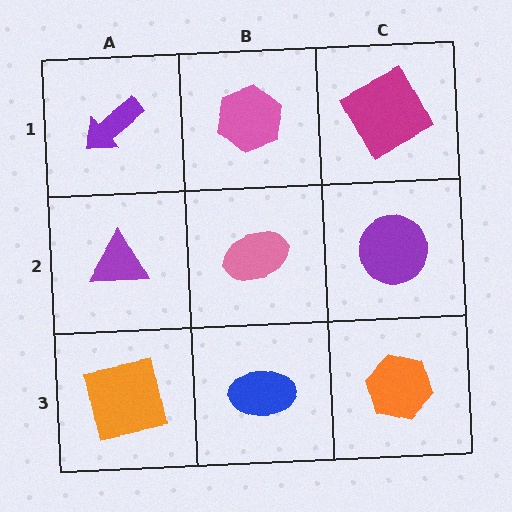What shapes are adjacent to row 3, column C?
A purple circle (row 2, column C), a blue ellipse (row 3, column B).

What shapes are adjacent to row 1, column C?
A purple circle (row 2, column C), a pink hexagon (row 1, column B).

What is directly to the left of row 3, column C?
A blue ellipse.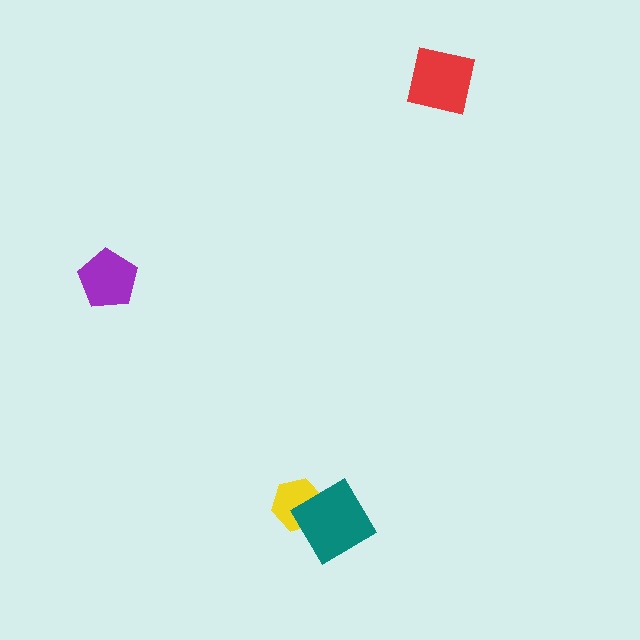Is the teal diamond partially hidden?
No, no other shape covers it.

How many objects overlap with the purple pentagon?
0 objects overlap with the purple pentagon.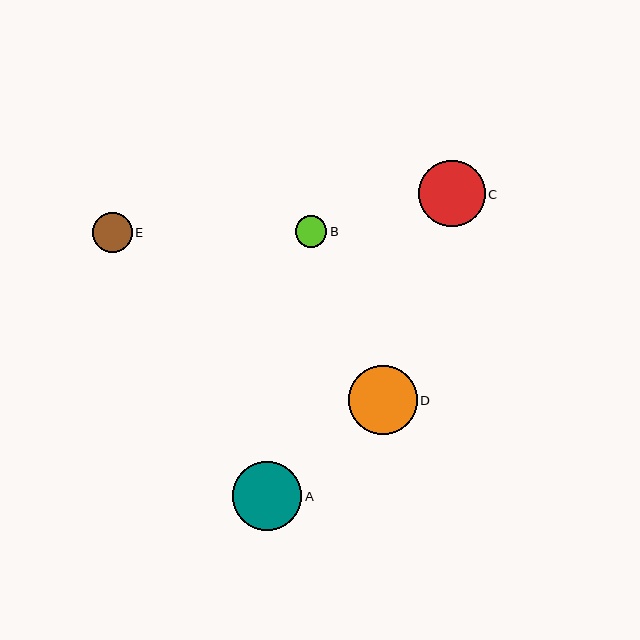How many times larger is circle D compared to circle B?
Circle D is approximately 2.2 times the size of circle B.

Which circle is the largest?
Circle A is the largest with a size of approximately 69 pixels.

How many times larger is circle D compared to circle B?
Circle D is approximately 2.2 times the size of circle B.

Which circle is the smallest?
Circle B is the smallest with a size of approximately 31 pixels.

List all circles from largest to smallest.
From largest to smallest: A, D, C, E, B.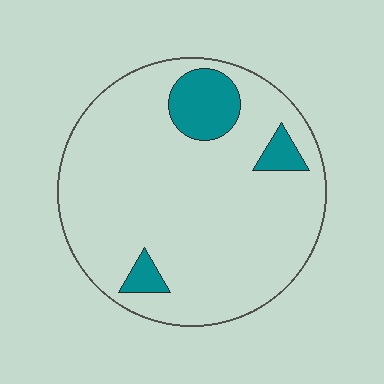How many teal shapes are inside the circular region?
3.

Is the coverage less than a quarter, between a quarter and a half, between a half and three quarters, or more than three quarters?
Less than a quarter.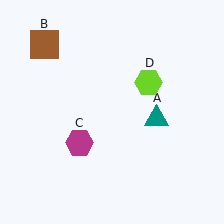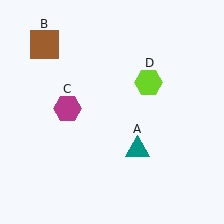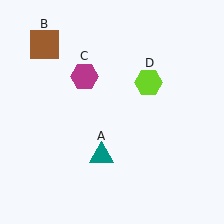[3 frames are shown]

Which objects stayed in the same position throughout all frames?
Brown square (object B) and lime hexagon (object D) remained stationary.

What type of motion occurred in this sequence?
The teal triangle (object A), magenta hexagon (object C) rotated clockwise around the center of the scene.